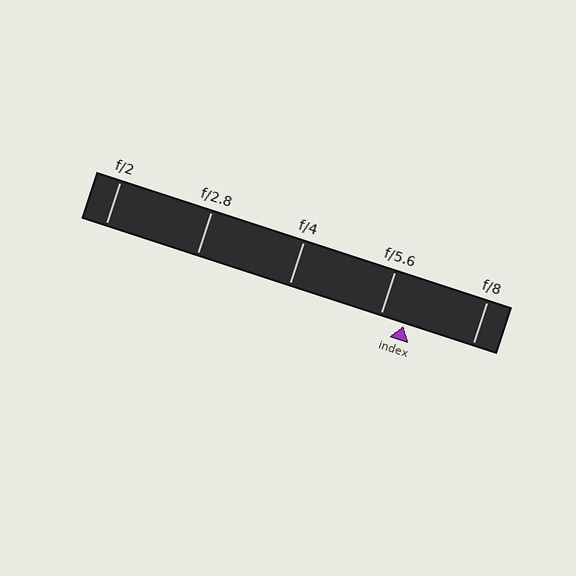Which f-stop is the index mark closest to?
The index mark is closest to f/5.6.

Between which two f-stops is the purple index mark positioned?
The index mark is between f/5.6 and f/8.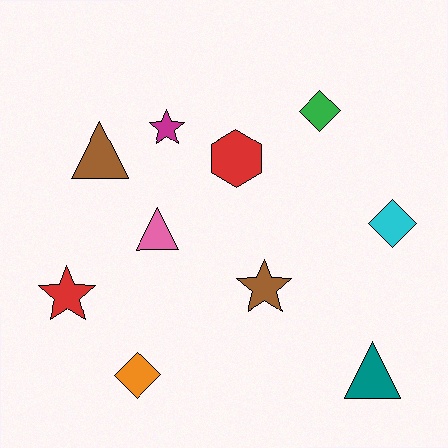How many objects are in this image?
There are 10 objects.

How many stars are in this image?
There are 3 stars.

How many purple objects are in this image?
There are no purple objects.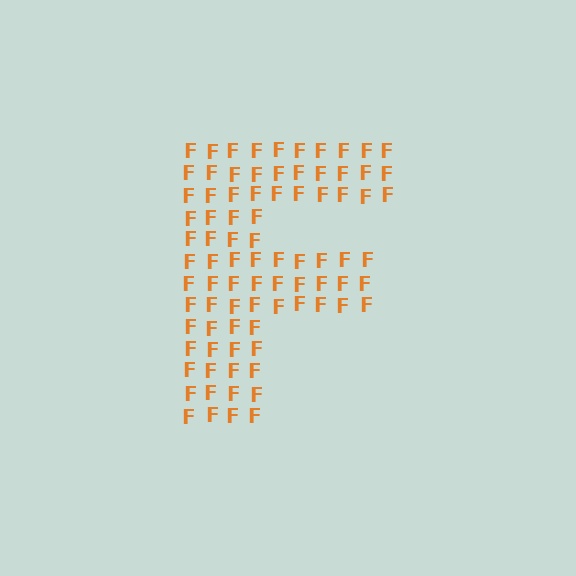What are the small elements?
The small elements are letter F's.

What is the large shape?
The large shape is the letter F.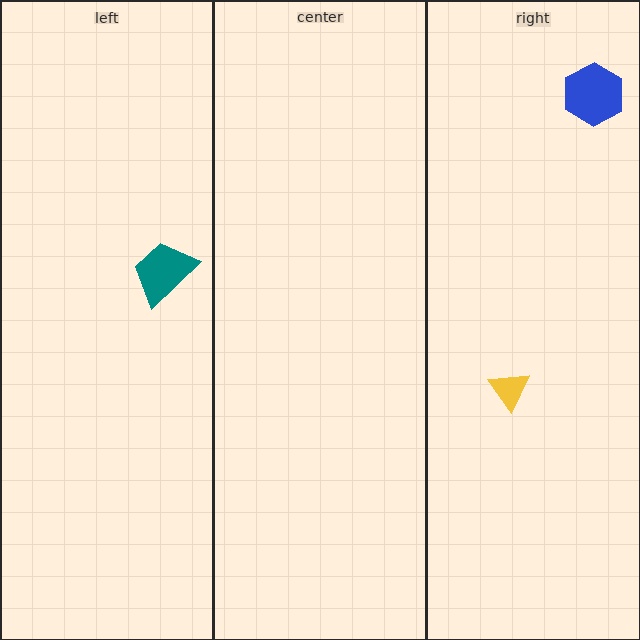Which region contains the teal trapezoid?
The left region.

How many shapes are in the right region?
2.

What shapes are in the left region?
The teal trapezoid.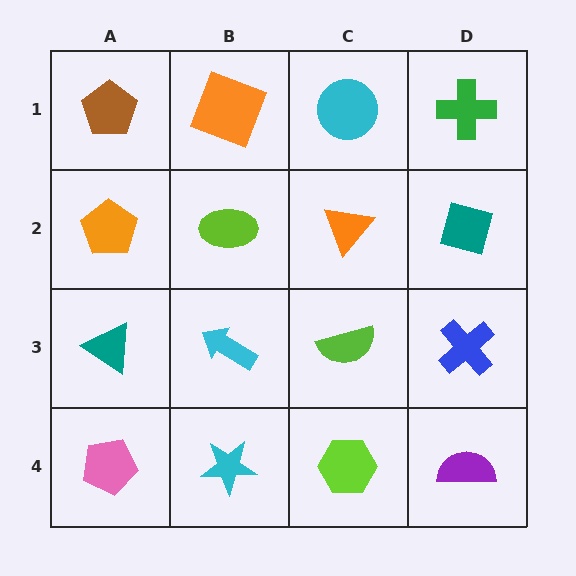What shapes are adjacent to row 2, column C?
A cyan circle (row 1, column C), a lime semicircle (row 3, column C), a lime ellipse (row 2, column B), a teal diamond (row 2, column D).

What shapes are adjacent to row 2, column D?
A green cross (row 1, column D), a blue cross (row 3, column D), an orange triangle (row 2, column C).